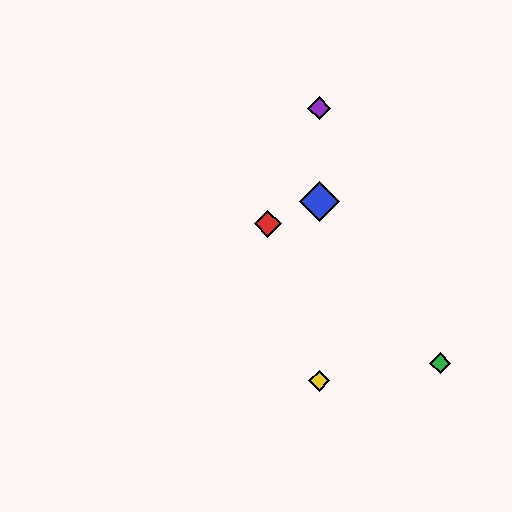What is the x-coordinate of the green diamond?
The green diamond is at x≈440.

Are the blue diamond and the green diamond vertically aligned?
No, the blue diamond is at x≈319 and the green diamond is at x≈440.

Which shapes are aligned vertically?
The blue diamond, the yellow diamond, the purple diamond are aligned vertically.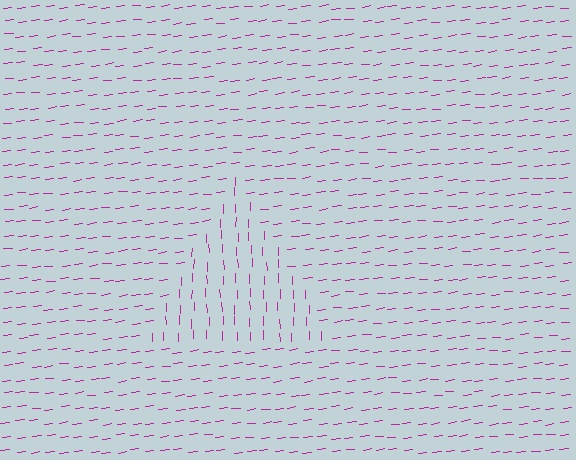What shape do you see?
I see a triangle.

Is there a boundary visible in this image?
Yes, there is a texture boundary formed by a change in line orientation.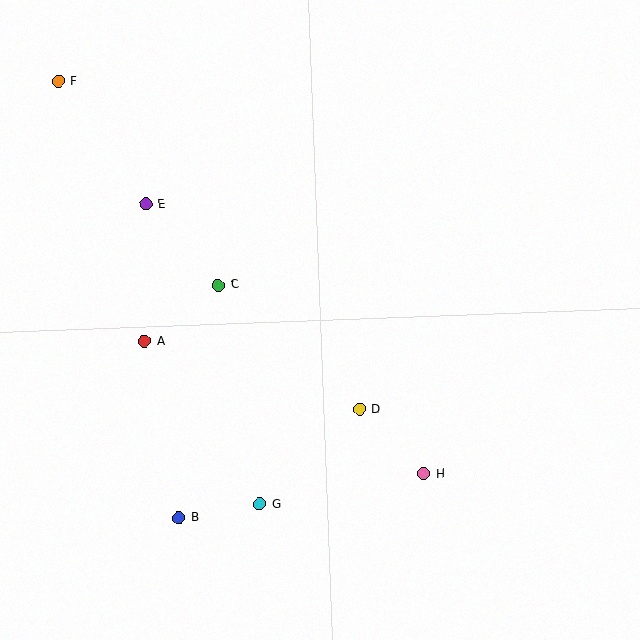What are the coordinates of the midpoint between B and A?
The midpoint between B and A is at (162, 430).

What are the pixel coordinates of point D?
Point D is at (360, 409).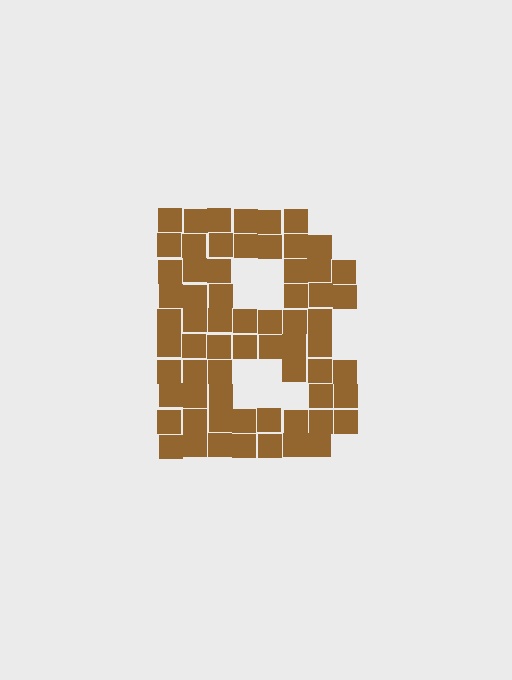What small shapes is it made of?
It is made of small squares.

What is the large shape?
The large shape is the letter B.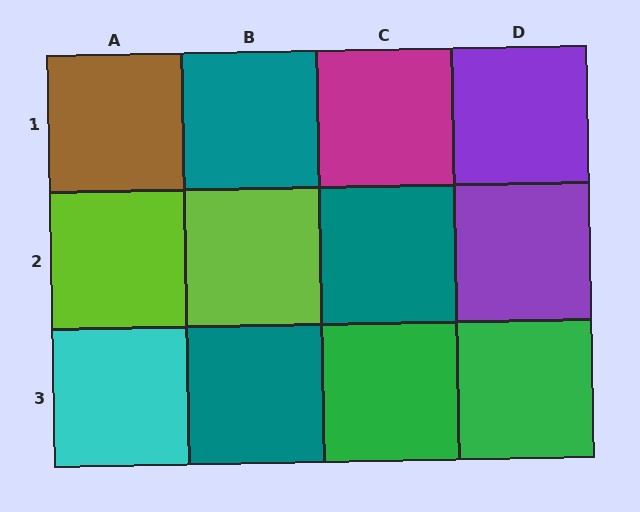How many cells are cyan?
1 cell is cyan.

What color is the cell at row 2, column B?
Lime.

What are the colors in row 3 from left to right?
Cyan, teal, green, green.